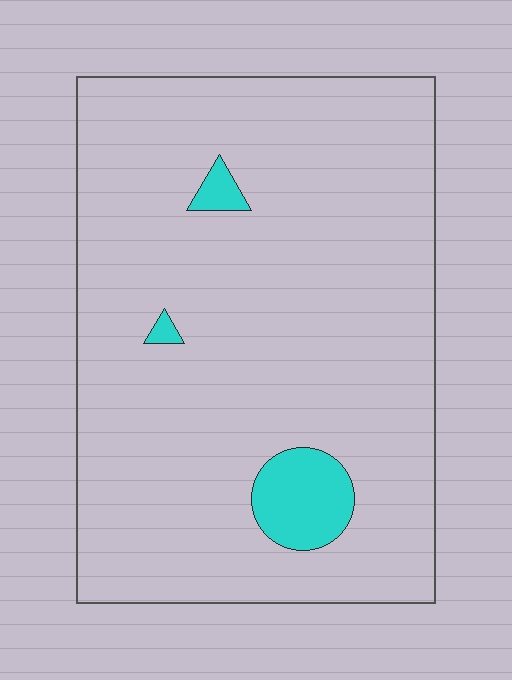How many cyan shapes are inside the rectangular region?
3.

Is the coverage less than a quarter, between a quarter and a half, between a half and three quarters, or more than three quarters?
Less than a quarter.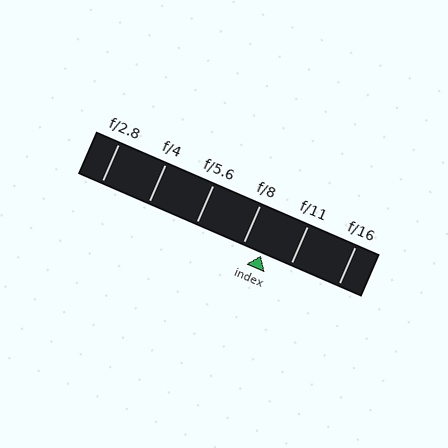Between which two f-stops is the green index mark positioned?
The index mark is between f/8 and f/11.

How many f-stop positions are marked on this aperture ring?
There are 6 f-stop positions marked.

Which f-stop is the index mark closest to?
The index mark is closest to f/8.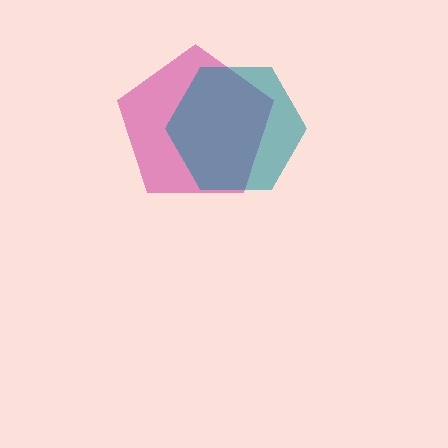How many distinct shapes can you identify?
There are 2 distinct shapes: a magenta pentagon, a teal hexagon.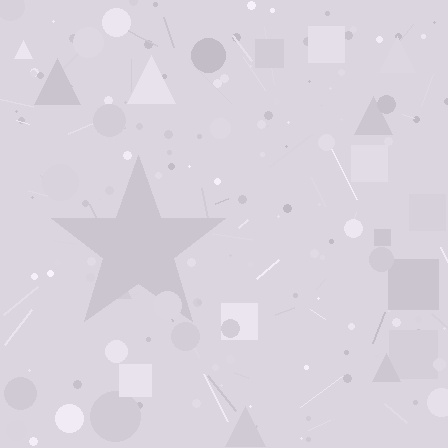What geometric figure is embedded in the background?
A star is embedded in the background.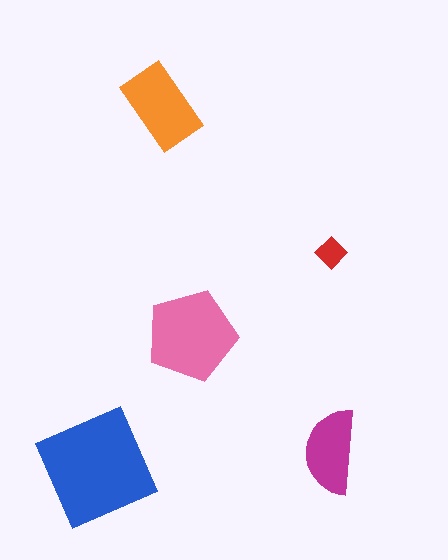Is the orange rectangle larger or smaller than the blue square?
Smaller.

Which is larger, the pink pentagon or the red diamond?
The pink pentagon.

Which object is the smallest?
The red diamond.